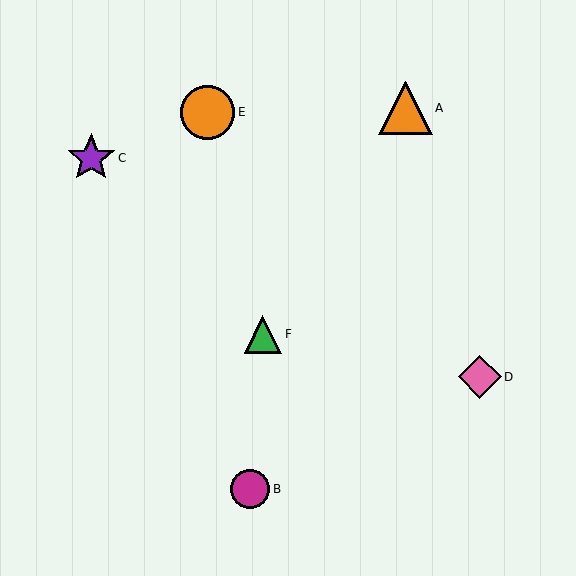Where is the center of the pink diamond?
The center of the pink diamond is at (480, 377).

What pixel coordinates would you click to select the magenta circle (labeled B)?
Click at (250, 489) to select the magenta circle B.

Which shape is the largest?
The orange circle (labeled E) is the largest.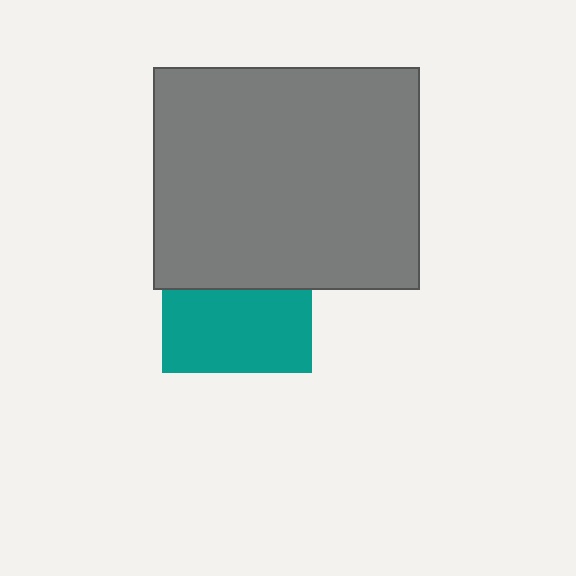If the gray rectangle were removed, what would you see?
You would see the complete teal square.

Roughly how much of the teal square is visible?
About half of it is visible (roughly 56%).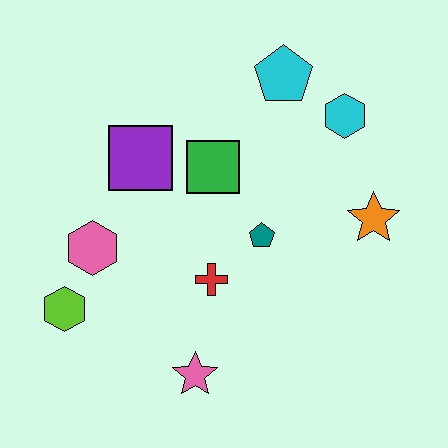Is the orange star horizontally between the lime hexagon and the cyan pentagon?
No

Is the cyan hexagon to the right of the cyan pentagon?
Yes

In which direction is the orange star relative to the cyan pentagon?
The orange star is below the cyan pentagon.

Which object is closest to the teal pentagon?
The red cross is closest to the teal pentagon.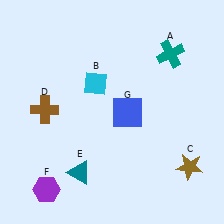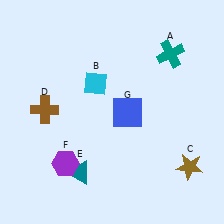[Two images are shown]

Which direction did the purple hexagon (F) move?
The purple hexagon (F) moved up.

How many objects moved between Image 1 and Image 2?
1 object moved between the two images.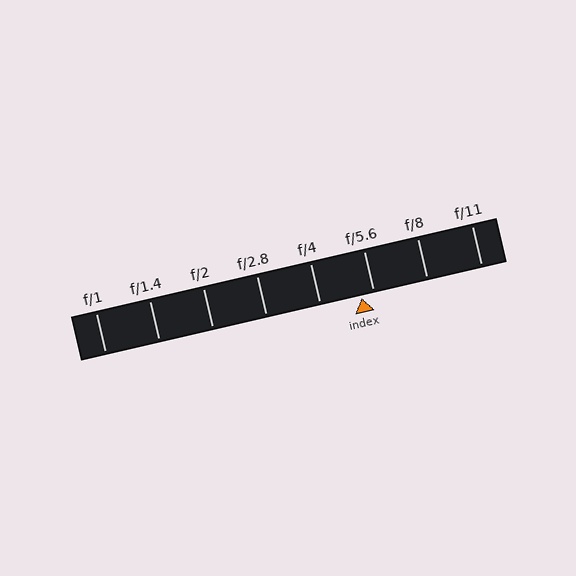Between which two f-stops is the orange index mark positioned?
The index mark is between f/4 and f/5.6.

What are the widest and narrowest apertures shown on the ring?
The widest aperture shown is f/1 and the narrowest is f/11.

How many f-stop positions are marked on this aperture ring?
There are 8 f-stop positions marked.